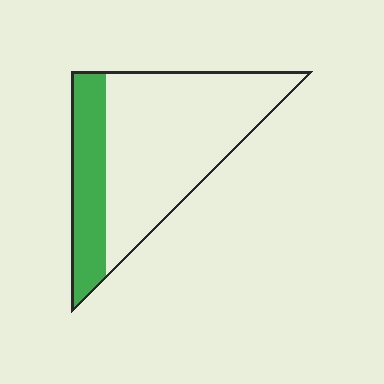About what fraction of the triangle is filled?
About one quarter (1/4).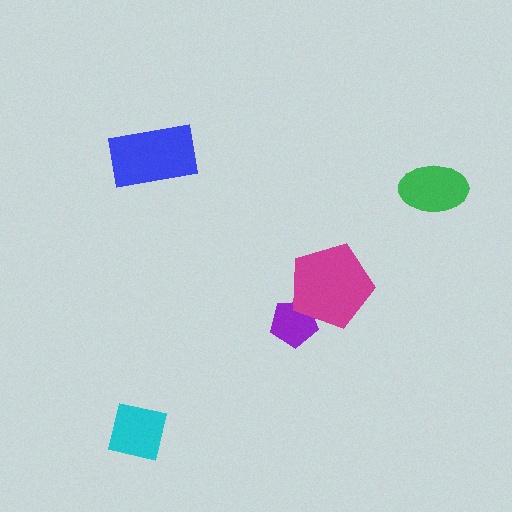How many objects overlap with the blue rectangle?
0 objects overlap with the blue rectangle.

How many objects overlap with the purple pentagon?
1 object overlaps with the purple pentagon.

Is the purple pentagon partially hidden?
Yes, it is partially covered by another shape.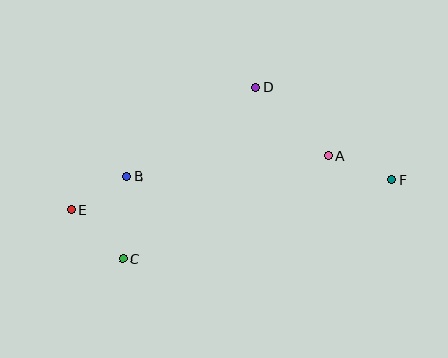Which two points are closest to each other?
Points B and E are closest to each other.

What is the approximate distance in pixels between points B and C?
The distance between B and C is approximately 83 pixels.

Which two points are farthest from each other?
Points E and F are farthest from each other.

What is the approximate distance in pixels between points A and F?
The distance between A and F is approximately 68 pixels.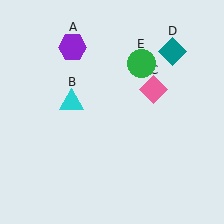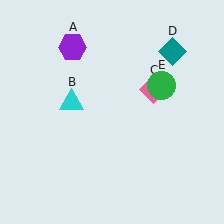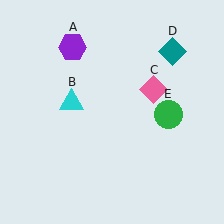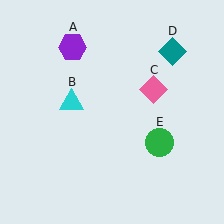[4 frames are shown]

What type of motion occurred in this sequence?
The green circle (object E) rotated clockwise around the center of the scene.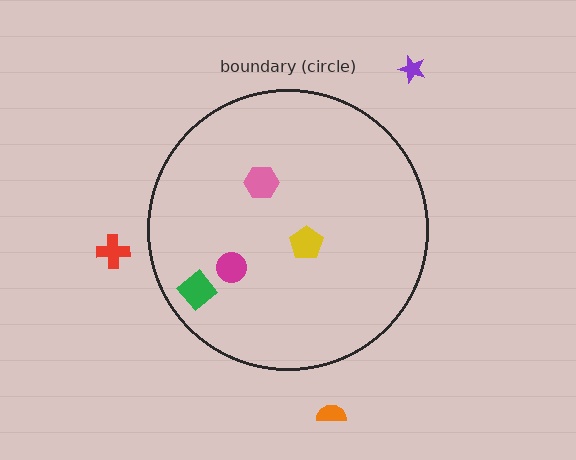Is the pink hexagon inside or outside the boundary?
Inside.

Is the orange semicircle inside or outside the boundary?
Outside.